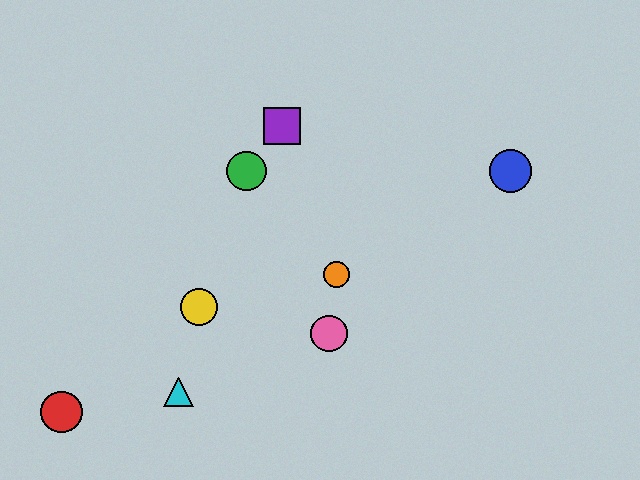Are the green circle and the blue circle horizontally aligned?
Yes, both are at y≈171.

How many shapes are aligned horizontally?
2 shapes (the blue circle, the green circle) are aligned horizontally.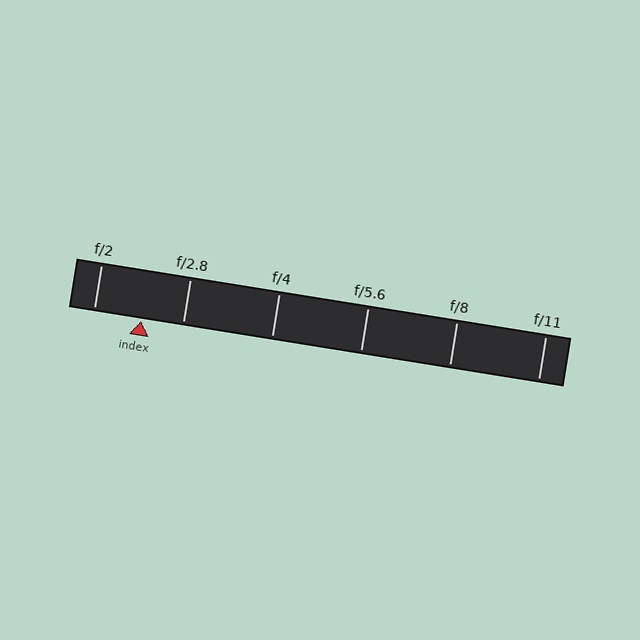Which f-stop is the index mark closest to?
The index mark is closest to f/2.8.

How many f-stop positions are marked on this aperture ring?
There are 6 f-stop positions marked.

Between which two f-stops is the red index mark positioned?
The index mark is between f/2 and f/2.8.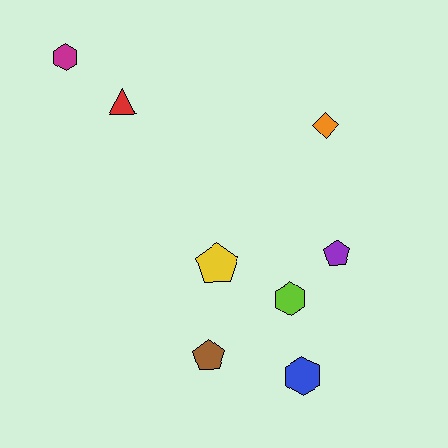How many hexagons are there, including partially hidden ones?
There are 3 hexagons.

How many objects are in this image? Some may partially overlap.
There are 8 objects.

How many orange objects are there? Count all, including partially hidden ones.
There is 1 orange object.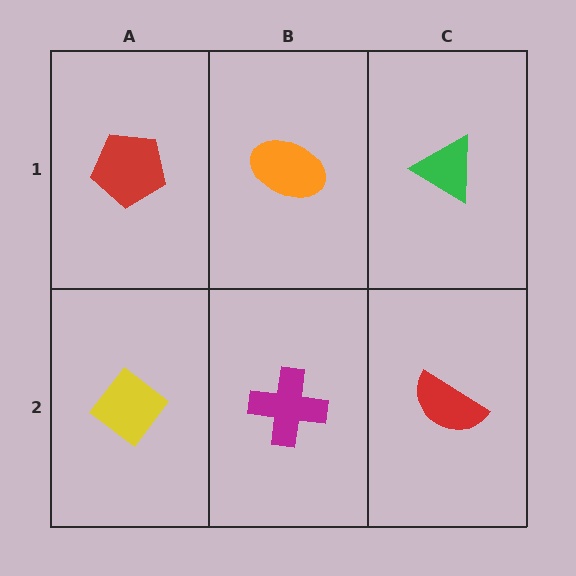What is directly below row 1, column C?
A red semicircle.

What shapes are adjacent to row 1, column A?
A yellow diamond (row 2, column A), an orange ellipse (row 1, column B).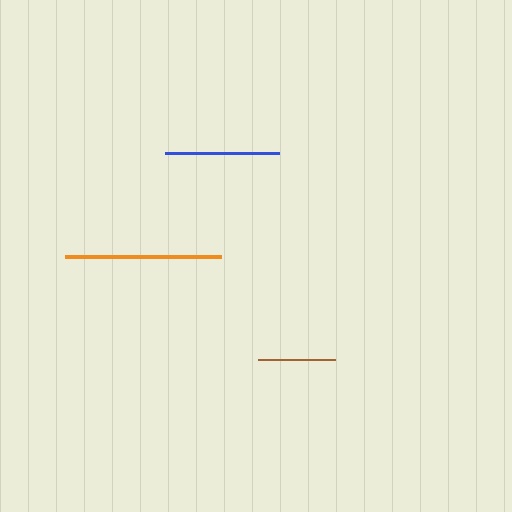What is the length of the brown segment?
The brown segment is approximately 77 pixels long.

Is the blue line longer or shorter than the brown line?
The blue line is longer than the brown line.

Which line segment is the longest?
The orange line is the longest at approximately 156 pixels.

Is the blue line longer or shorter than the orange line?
The orange line is longer than the blue line.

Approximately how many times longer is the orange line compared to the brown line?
The orange line is approximately 2.0 times the length of the brown line.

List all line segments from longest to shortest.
From longest to shortest: orange, blue, brown.